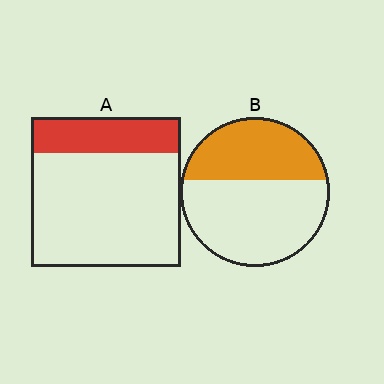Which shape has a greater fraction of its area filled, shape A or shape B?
Shape B.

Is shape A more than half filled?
No.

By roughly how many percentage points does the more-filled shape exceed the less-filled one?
By roughly 15 percentage points (B over A).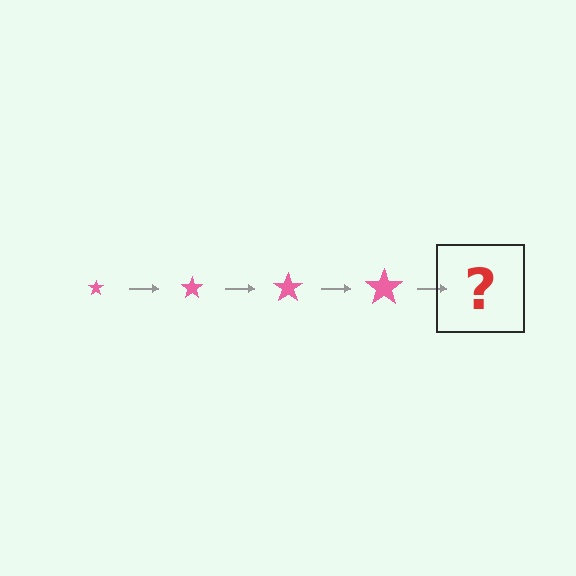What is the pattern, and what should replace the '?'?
The pattern is that the star gets progressively larger each step. The '?' should be a pink star, larger than the previous one.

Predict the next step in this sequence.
The next step is a pink star, larger than the previous one.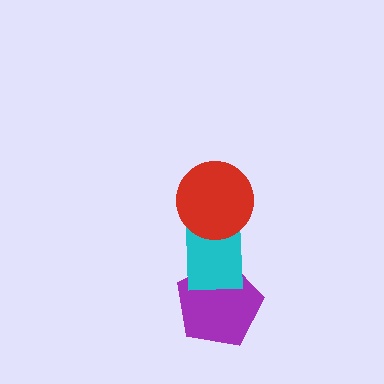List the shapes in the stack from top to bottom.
From top to bottom: the red circle, the cyan rectangle, the purple pentagon.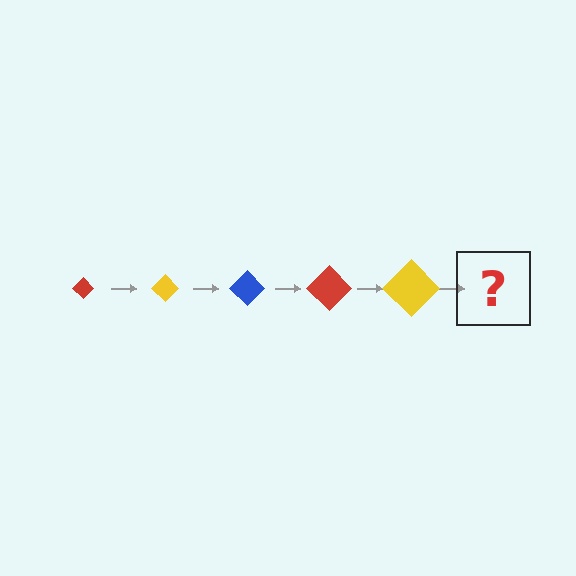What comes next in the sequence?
The next element should be a blue diamond, larger than the previous one.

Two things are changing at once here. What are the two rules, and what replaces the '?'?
The two rules are that the diamond grows larger each step and the color cycles through red, yellow, and blue. The '?' should be a blue diamond, larger than the previous one.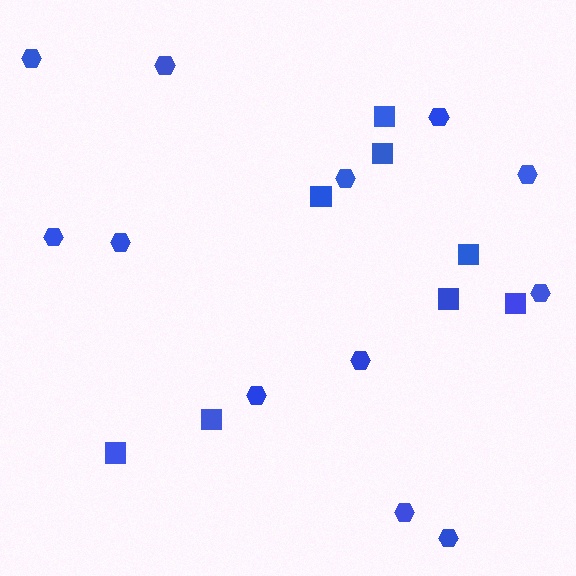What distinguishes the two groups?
There are 2 groups: one group of squares (8) and one group of hexagons (12).